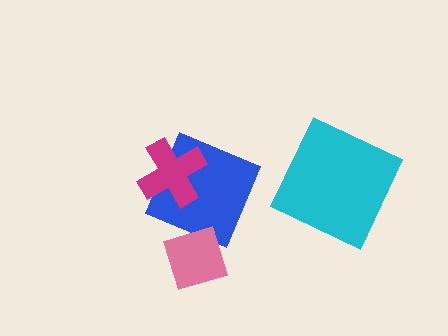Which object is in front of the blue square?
The magenta cross is in front of the blue square.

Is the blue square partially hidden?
Yes, it is partially covered by another shape.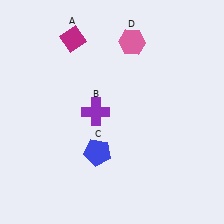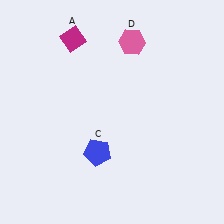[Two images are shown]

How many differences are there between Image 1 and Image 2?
There is 1 difference between the two images.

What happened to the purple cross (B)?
The purple cross (B) was removed in Image 2. It was in the top-left area of Image 1.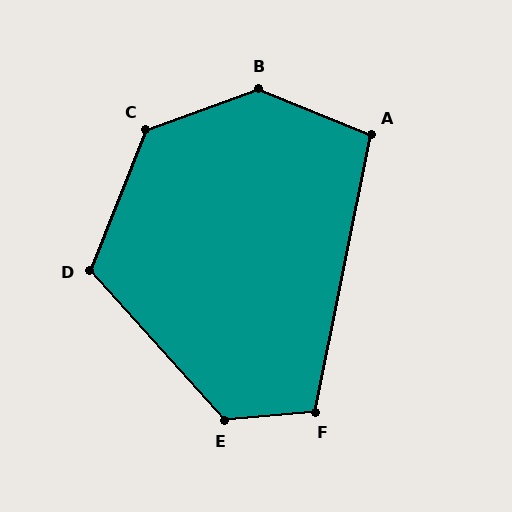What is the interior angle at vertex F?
Approximately 106 degrees (obtuse).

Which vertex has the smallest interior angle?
A, at approximately 101 degrees.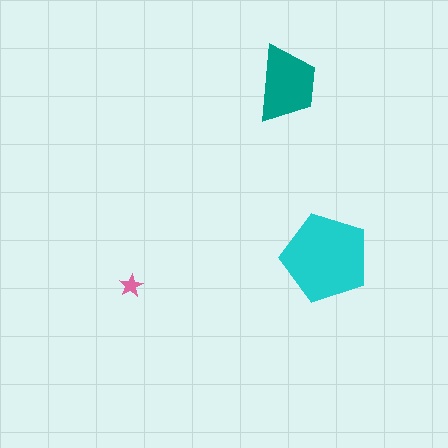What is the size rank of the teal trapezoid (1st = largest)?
2nd.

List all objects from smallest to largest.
The pink star, the teal trapezoid, the cyan pentagon.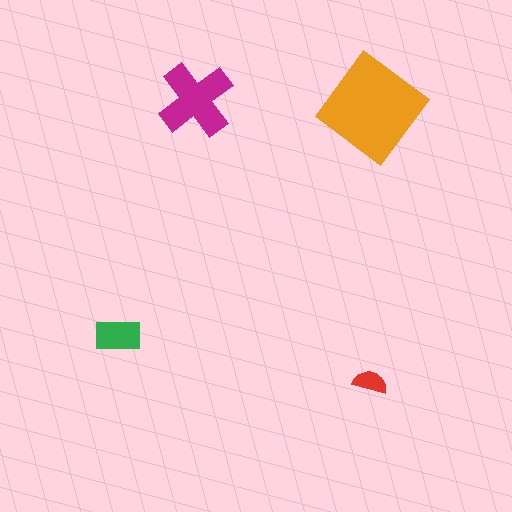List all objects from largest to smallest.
The orange diamond, the magenta cross, the green rectangle, the red semicircle.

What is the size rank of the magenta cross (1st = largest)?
2nd.